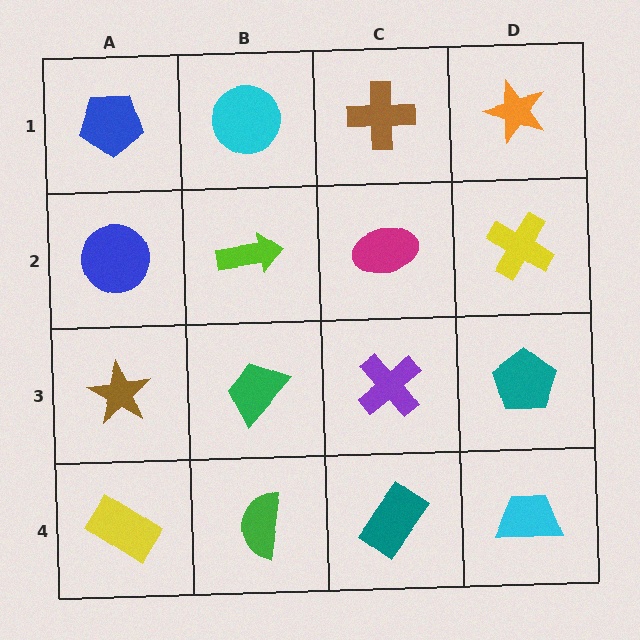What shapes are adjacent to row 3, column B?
A lime arrow (row 2, column B), a green semicircle (row 4, column B), a brown star (row 3, column A), a purple cross (row 3, column C).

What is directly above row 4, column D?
A teal pentagon.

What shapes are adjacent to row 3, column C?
A magenta ellipse (row 2, column C), a teal rectangle (row 4, column C), a green trapezoid (row 3, column B), a teal pentagon (row 3, column D).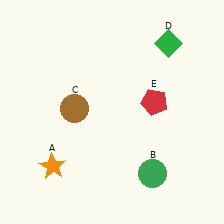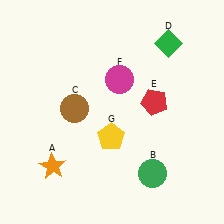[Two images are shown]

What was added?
A magenta circle (F), a yellow pentagon (G) were added in Image 2.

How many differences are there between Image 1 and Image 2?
There are 2 differences between the two images.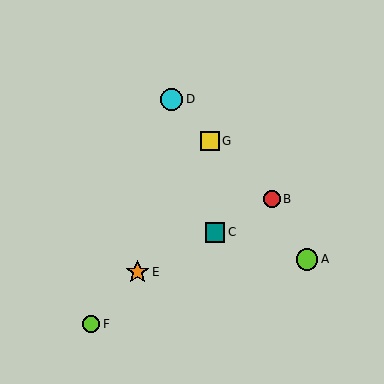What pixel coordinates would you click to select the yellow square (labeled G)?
Click at (210, 141) to select the yellow square G.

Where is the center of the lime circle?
The center of the lime circle is at (307, 259).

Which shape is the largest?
The orange star (labeled E) is the largest.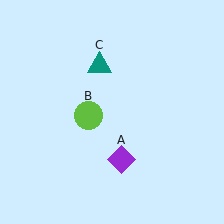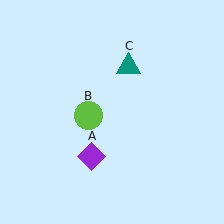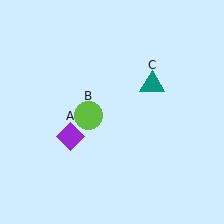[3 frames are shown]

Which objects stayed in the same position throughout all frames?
Lime circle (object B) remained stationary.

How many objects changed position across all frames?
2 objects changed position: purple diamond (object A), teal triangle (object C).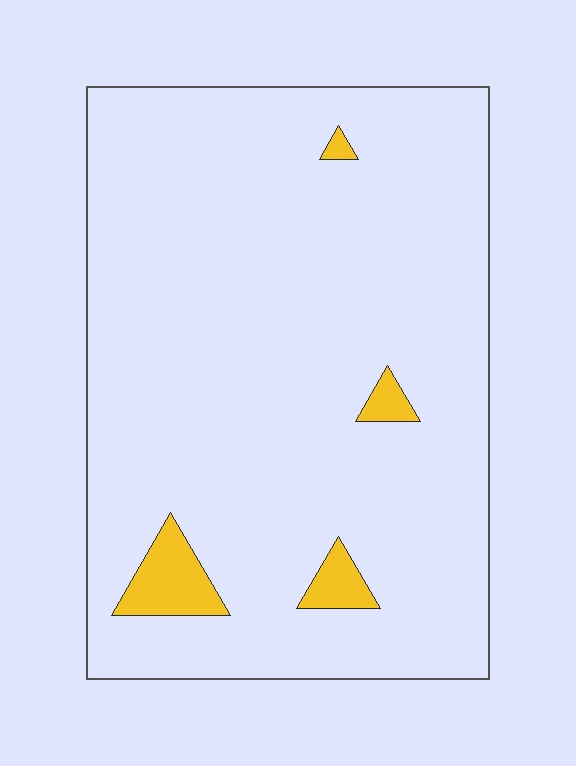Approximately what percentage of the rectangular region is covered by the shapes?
Approximately 5%.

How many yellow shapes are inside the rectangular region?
4.